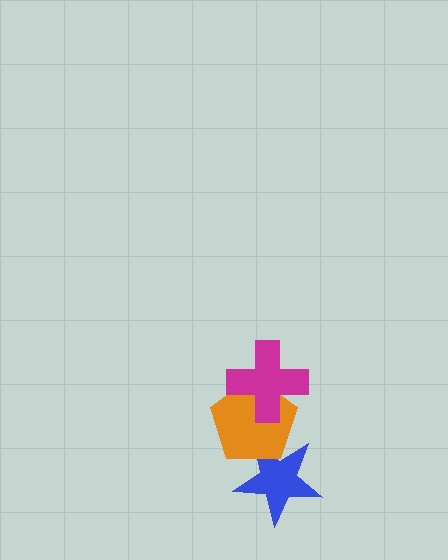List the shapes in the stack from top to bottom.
From top to bottom: the magenta cross, the orange pentagon, the blue star.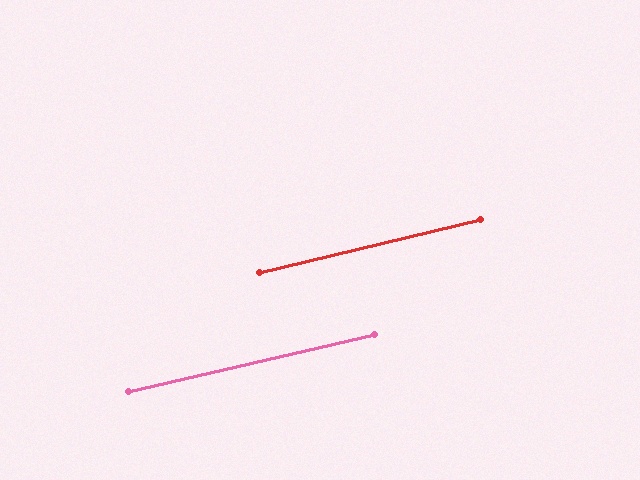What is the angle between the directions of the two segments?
Approximately 0 degrees.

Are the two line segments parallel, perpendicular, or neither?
Parallel — their directions differ by only 0.2°.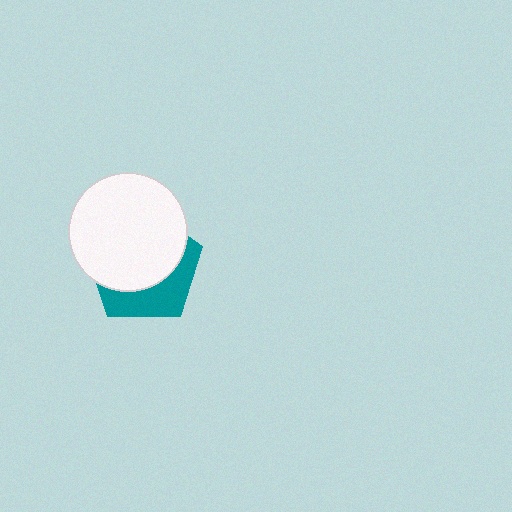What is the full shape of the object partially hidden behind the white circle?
The partially hidden object is a teal pentagon.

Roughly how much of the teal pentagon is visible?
A small part of it is visible (roughly 36%).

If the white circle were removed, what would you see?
You would see the complete teal pentagon.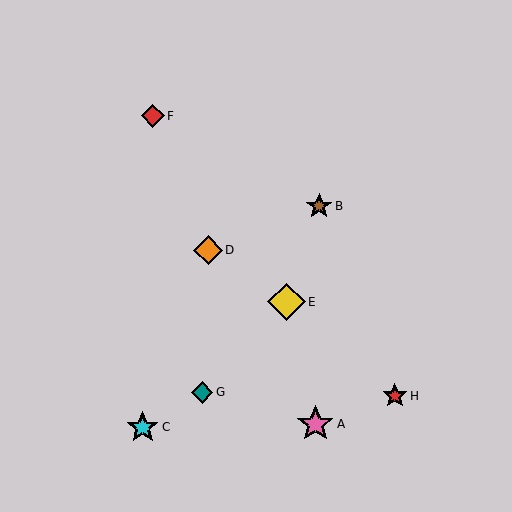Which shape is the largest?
The yellow diamond (labeled E) is the largest.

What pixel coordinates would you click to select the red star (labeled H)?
Click at (395, 396) to select the red star H.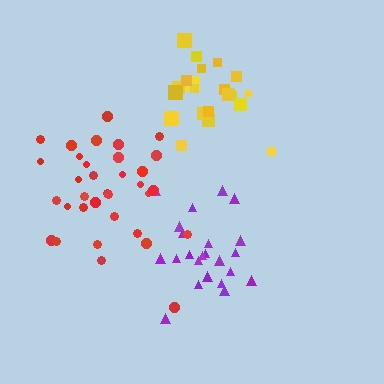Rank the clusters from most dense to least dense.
yellow, purple, red.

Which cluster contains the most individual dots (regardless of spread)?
Red (34).